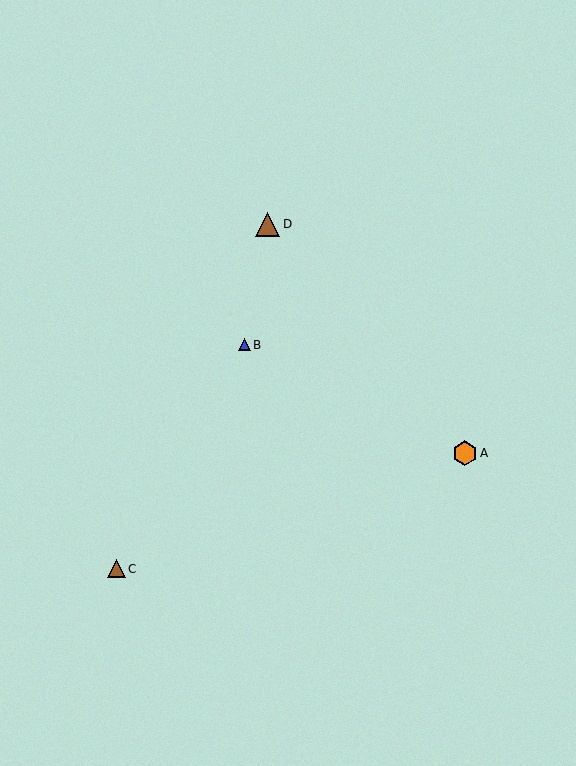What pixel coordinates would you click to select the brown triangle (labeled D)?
Click at (268, 224) to select the brown triangle D.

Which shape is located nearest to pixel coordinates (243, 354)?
The blue triangle (labeled B) at (244, 345) is nearest to that location.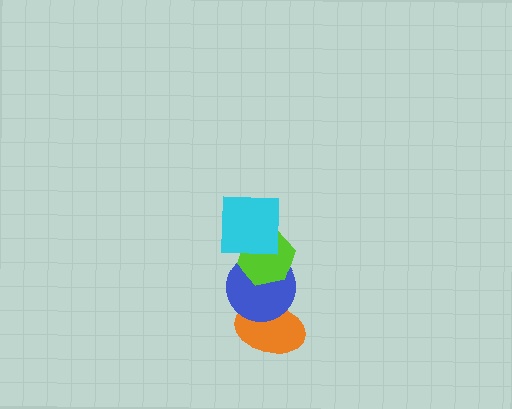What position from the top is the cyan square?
The cyan square is 1st from the top.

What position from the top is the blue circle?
The blue circle is 3rd from the top.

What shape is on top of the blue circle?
The lime hexagon is on top of the blue circle.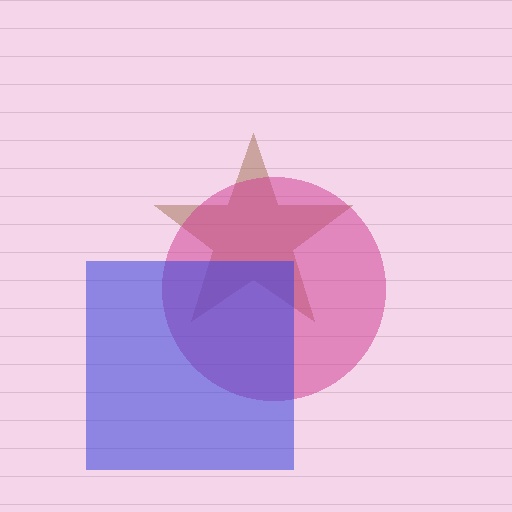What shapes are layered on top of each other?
The layered shapes are: a brown star, a magenta circle, a blue square.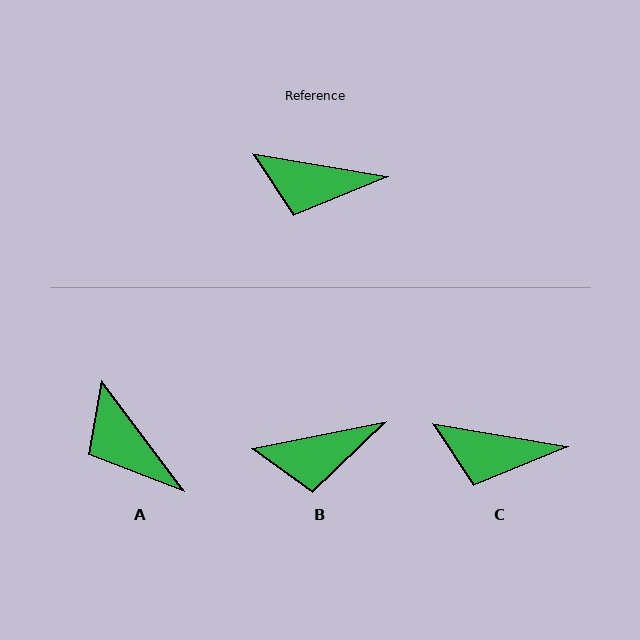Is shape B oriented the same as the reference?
No, it is off by about 21 degrees.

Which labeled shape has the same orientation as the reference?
C.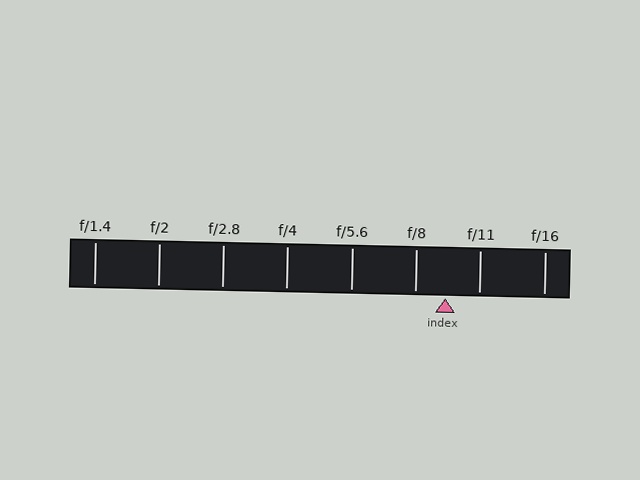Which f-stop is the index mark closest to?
The index mark is closest to f/8.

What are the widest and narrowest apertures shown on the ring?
The widest aperture shown is f/1.4 and the narrowest is f/16.